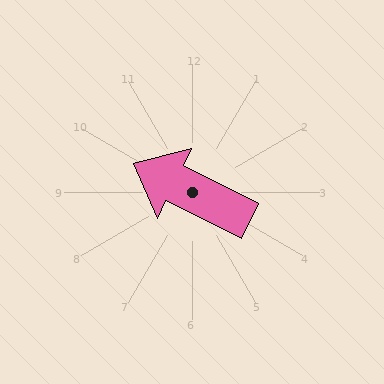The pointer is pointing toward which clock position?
Roughly 10 o'clock.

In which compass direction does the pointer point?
Northwest.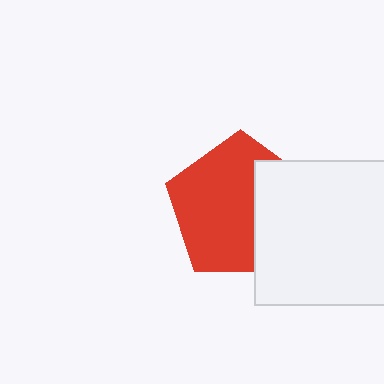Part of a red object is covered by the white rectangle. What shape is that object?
It is a pentagon.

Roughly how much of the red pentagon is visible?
About half of it is visible (roughly 64%).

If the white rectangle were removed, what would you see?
You would see the complete red pentagon.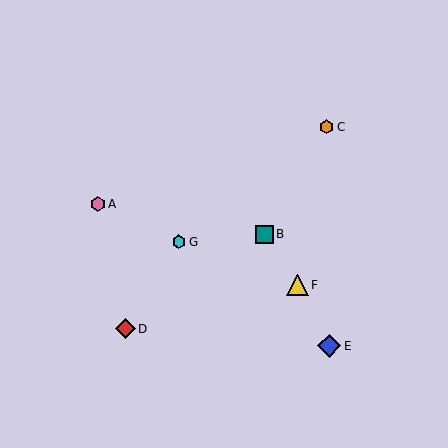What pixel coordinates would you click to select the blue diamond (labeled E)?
Click at (329, 346) to select the blue diamond E.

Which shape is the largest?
The blue diamond (labeled E) is the largest.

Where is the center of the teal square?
The center of the teal square is at (264, 234).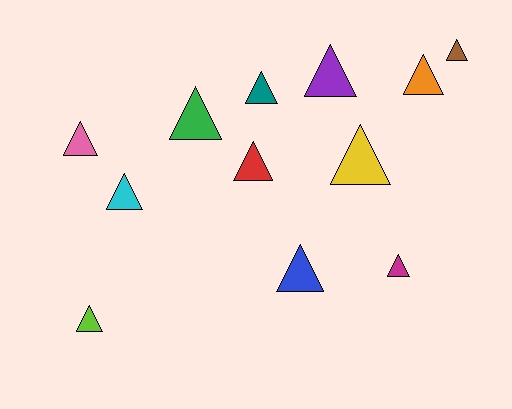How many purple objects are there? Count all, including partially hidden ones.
There is 1 purple object.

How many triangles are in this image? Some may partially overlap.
There are 12 triangles.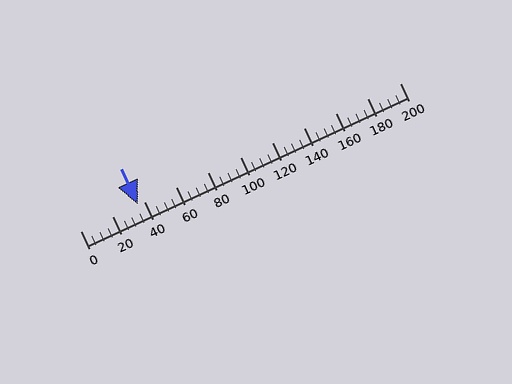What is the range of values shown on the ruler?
The ruler shows values from 0 to 200.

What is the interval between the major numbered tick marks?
The major tick marks are spaced 20 units apart.